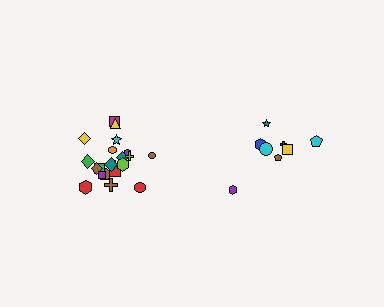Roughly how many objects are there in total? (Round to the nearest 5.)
Roughly 30 objects in total.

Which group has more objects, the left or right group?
The left group.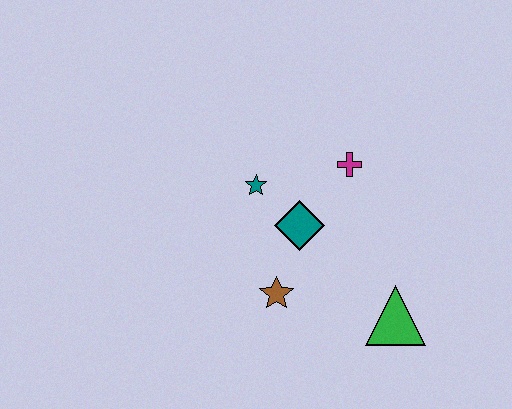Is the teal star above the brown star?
Yes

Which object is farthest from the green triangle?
The teal star is farthest from the green triangle.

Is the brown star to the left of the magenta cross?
Yes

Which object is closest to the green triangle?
The brown star is closest to the green triangle.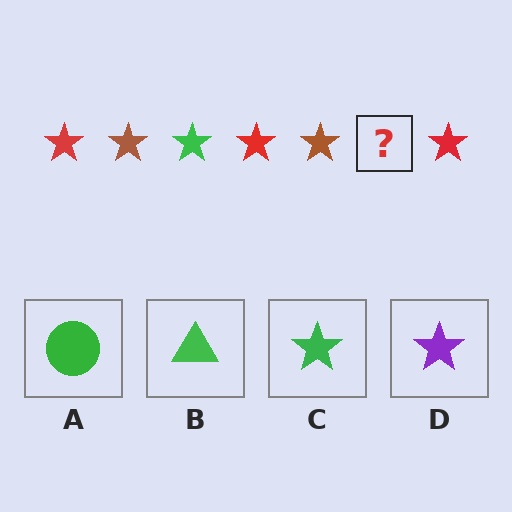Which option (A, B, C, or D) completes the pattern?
C.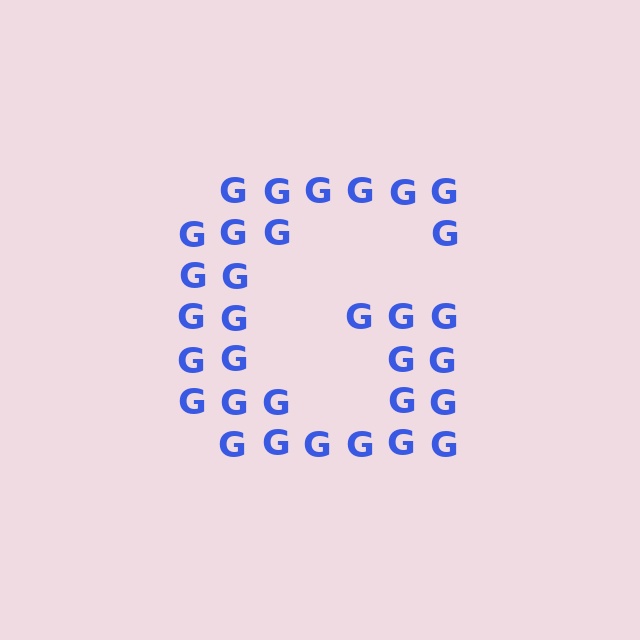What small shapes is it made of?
It is made of small letter G's.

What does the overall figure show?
The overall figure shows the letter G.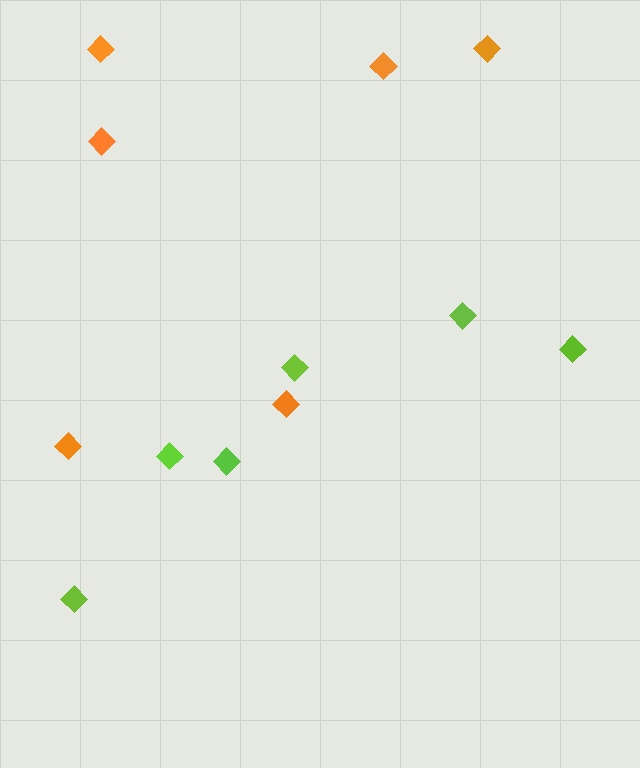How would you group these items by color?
There are 2 groups: one group of lime diamonds (6) and one group of orange diamonds (6).